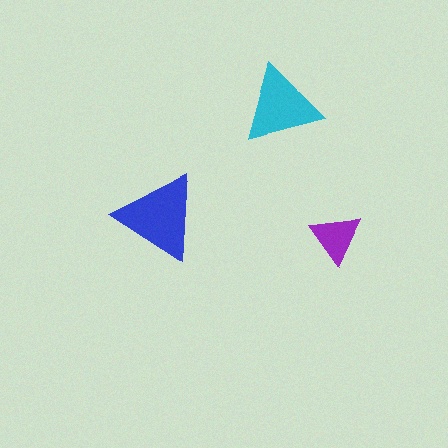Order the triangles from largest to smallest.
the blue one, the cyan one, the purple one.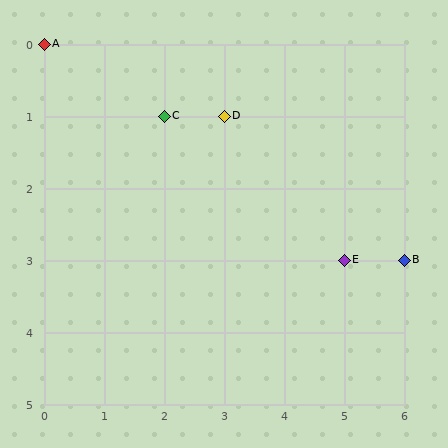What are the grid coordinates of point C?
Point C is at grid coordinates (2, 1).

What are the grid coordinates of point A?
Point A is at grid coordinates (0, 0).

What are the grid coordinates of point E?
Point E is at grid coordinates (5, 3).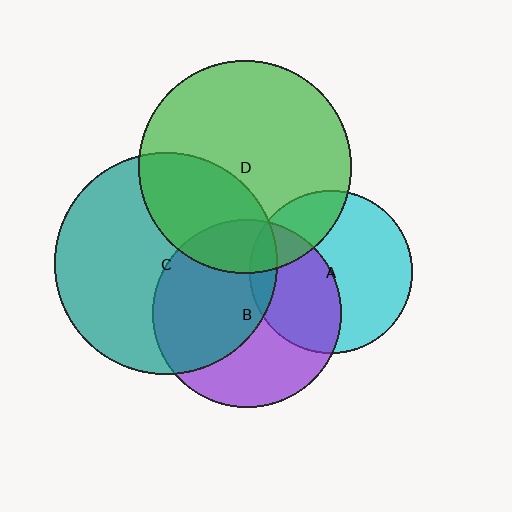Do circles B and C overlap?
Yes.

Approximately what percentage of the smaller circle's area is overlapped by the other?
Approximately 50%.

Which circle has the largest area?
Circle C (teal).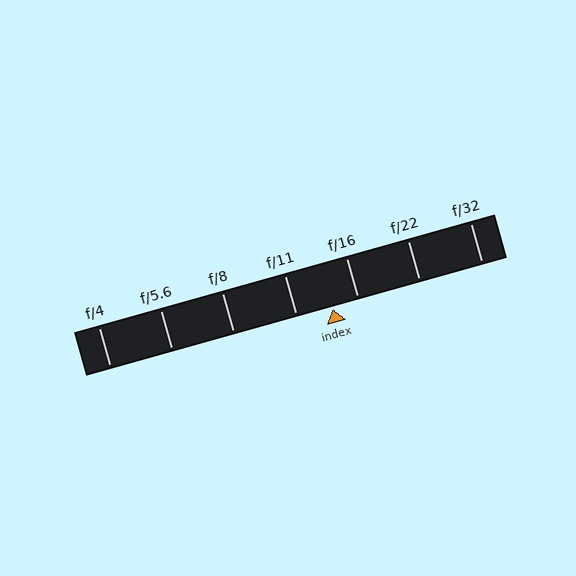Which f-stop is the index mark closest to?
The index mark is closest to f/16.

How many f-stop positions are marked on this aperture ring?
There are 7 f-stop positions marked.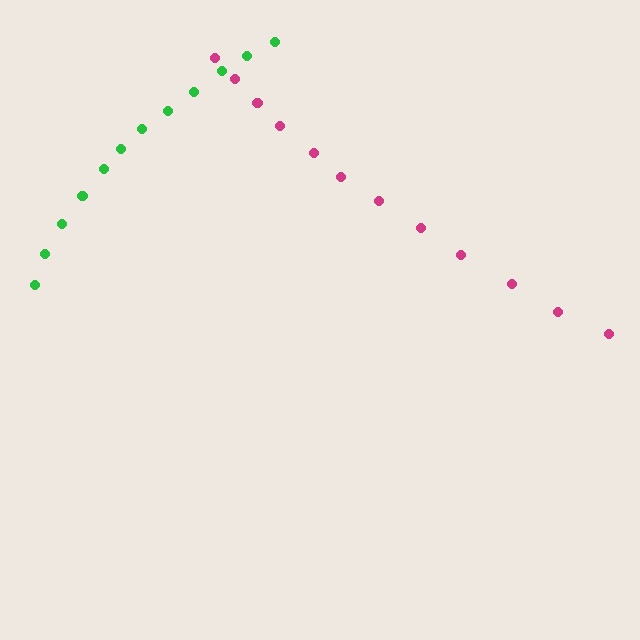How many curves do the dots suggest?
There are 2 distinct paths.